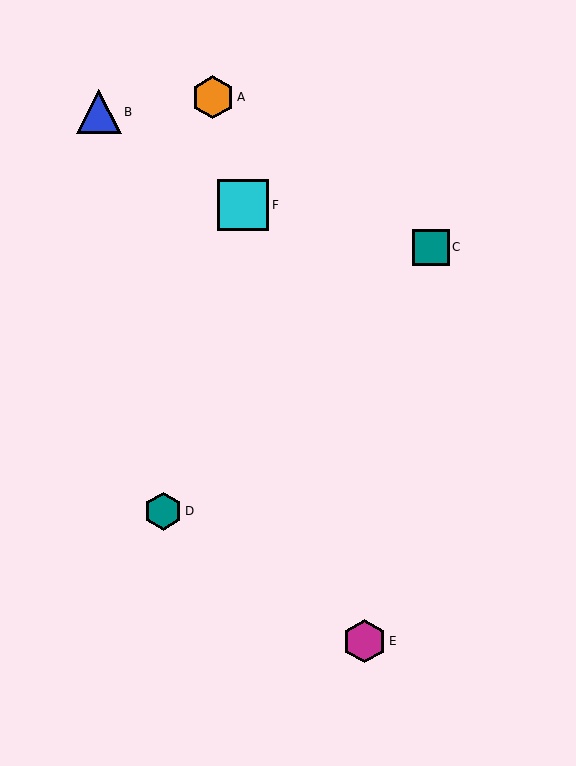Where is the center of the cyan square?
The center of the cyan square is at (243, 205).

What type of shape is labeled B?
Shape B is a blue triangle.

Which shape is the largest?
The cyan square (labeled F) is the largest.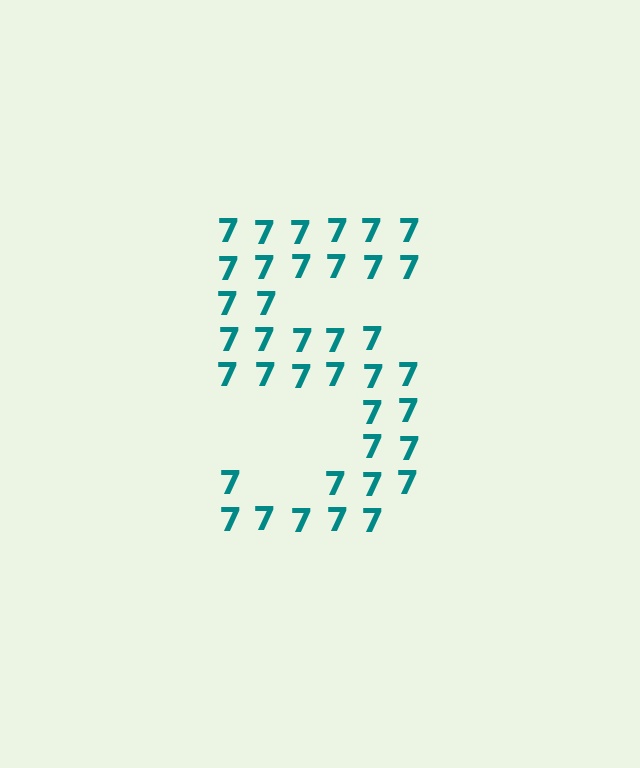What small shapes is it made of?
It is made of small digit 7's.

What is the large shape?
The large shape is the digit 5.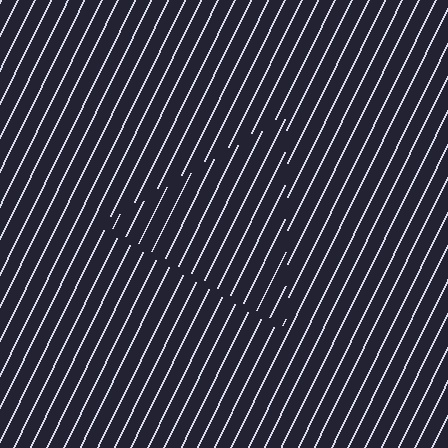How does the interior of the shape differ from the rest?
The interior of the shape contains the same grating, shifted by half a period — the contour is defined by the phase discontinuity where line-ends from the inner and outer gratings abut.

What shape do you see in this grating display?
An illusory triangle. The interior of the shape contains the same grating, shifted by half a period — the contour is defined by the phase discontinuity where line-ends from the inner and outer gratings abut.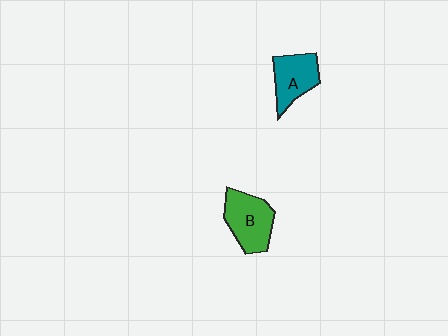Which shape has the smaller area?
Shape A (teal).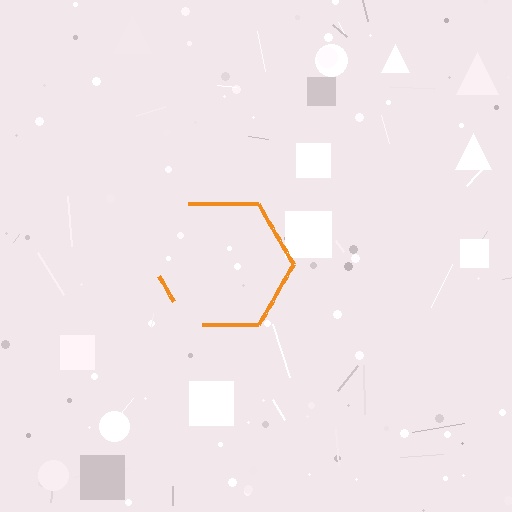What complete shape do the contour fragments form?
The contour fragments form a hexagon.